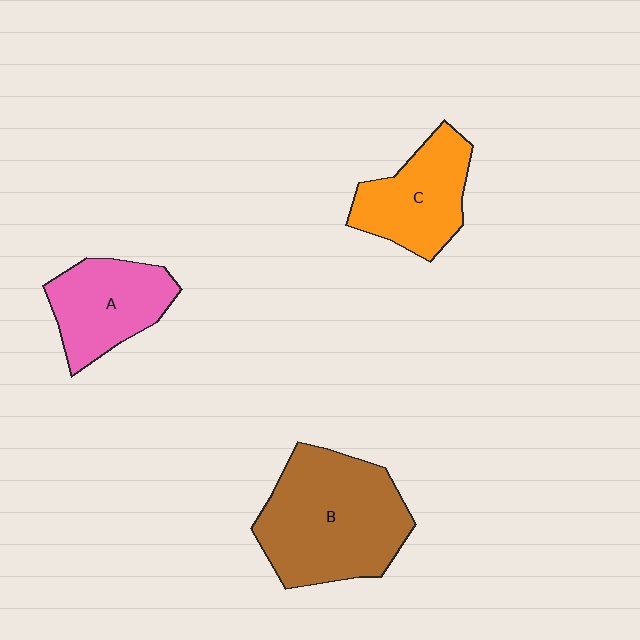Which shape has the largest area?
Shape B (brown).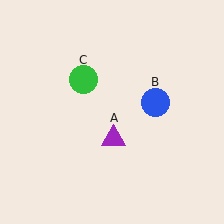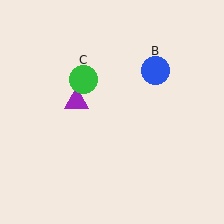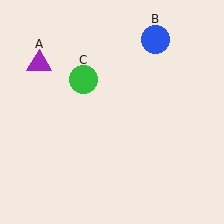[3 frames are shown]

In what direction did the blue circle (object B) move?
The blue circle (object B) moved up.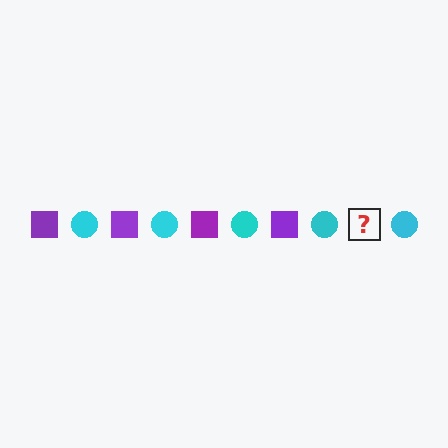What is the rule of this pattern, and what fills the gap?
The rule is that the pattern alternates between purple square and cyan circle. The gap should be filled with a purple square.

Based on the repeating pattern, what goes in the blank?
The blank should be a purple square.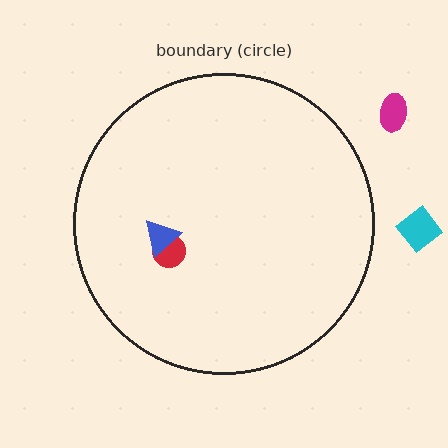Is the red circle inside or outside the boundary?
Inside.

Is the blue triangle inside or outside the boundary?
Inside.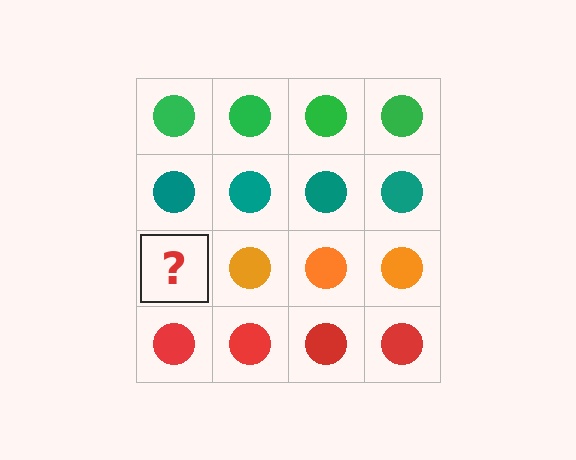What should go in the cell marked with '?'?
The missing cell should contain an orange circle.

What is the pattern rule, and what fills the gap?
The rule is that each row has a consistent color. The gap should be filled with an orange circle.